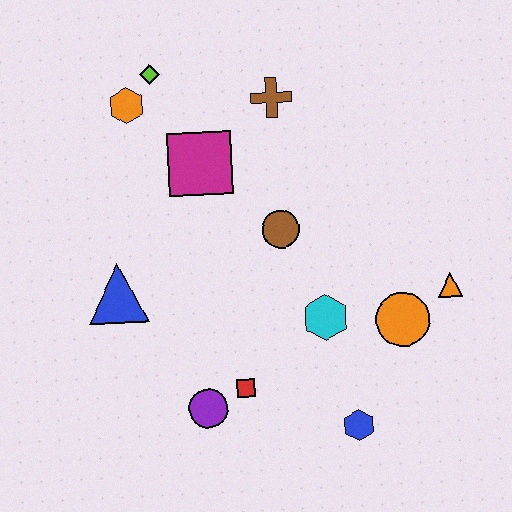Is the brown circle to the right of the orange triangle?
No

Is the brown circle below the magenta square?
Yes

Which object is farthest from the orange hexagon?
The blue hexagon is farthest from the orange hexagon.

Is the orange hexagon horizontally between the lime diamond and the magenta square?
No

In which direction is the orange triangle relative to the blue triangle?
The orange triangle is to the right of the blue triangle.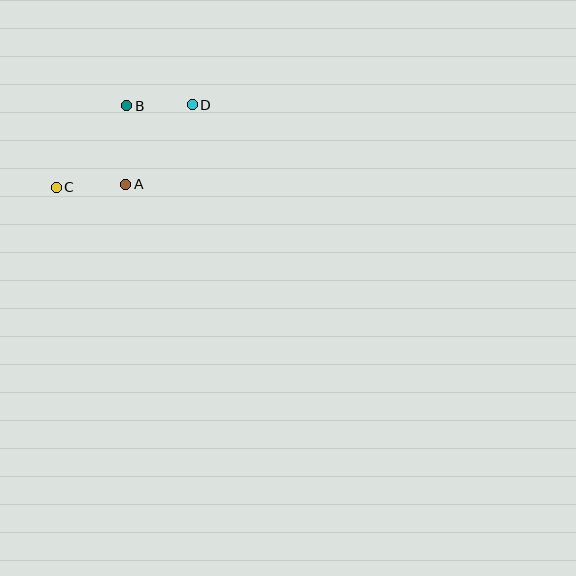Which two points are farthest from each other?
Points C and D are farthest from each other.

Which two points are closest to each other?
Points B and D are closest to each other.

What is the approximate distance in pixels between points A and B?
The distance between A and B is approximately 78 pixels.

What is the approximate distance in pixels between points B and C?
The distance between B and C is approximately 107 pixels.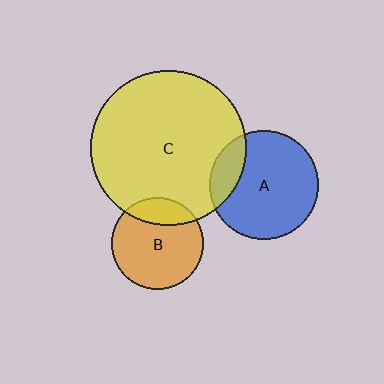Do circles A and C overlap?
Yes.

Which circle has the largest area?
Circle C (yellow).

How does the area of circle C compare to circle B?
Approximately 2.8 times.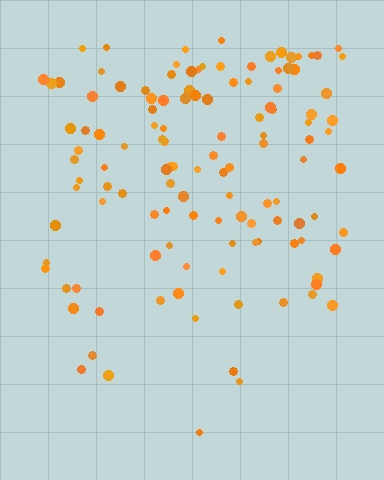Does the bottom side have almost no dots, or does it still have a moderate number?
Still a moderate number, just noticeably fewer than the top.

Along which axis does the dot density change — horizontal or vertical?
Vertical.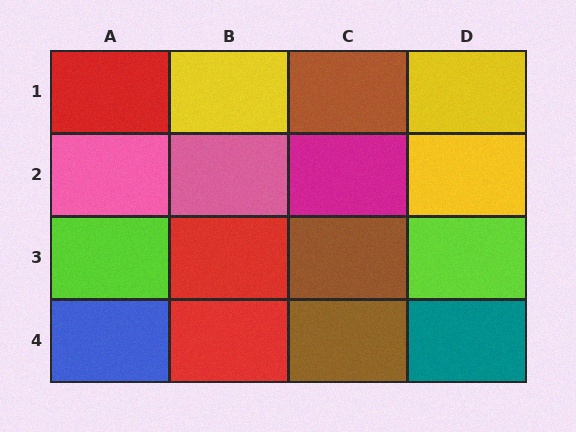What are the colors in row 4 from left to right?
Blue, red, brown, teal.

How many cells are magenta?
1 cell is magenta.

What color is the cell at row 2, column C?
Magenta.